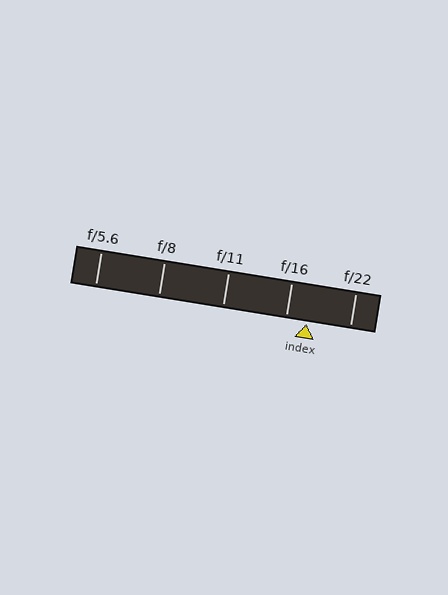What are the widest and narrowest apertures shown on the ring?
The widest aperture shown is f/5.6 and the narrowest is f/22.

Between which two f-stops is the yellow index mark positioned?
The index mark is between f/16 and f/22.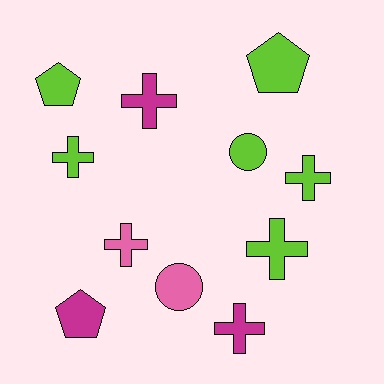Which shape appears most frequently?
Cross, with 6 objects.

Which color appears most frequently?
Lime, with 6 objects.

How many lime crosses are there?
There are 3 lime crosses.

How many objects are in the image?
There are 11 objects.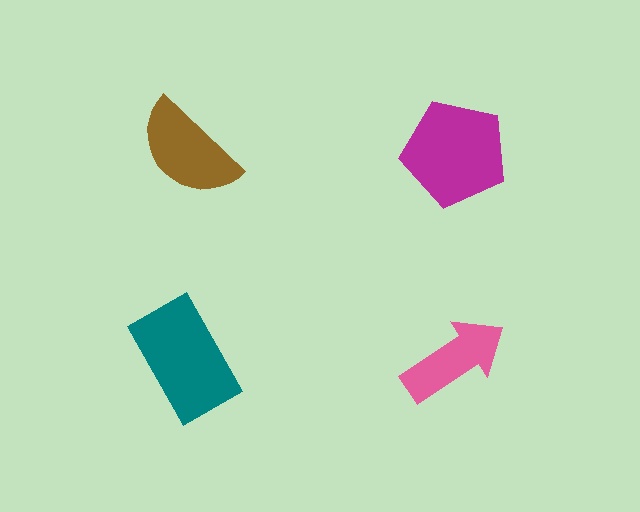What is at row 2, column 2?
A pink arrow.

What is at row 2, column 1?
A teal rectangle.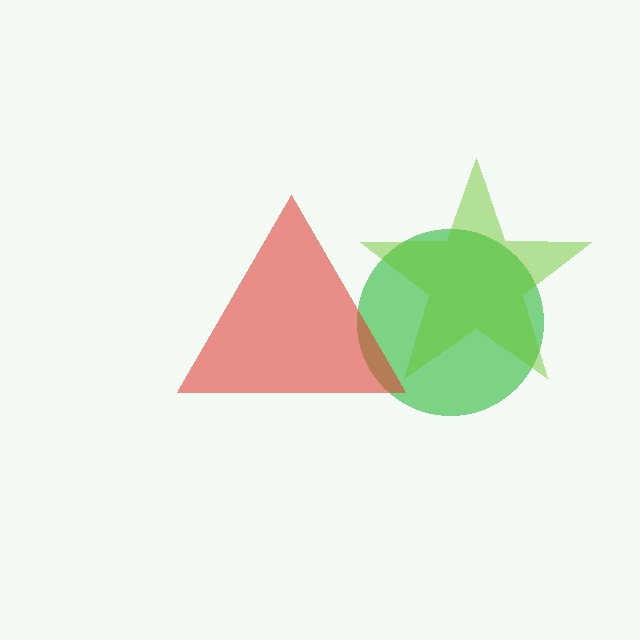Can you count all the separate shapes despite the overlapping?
Yes, there are 3 separate shapes.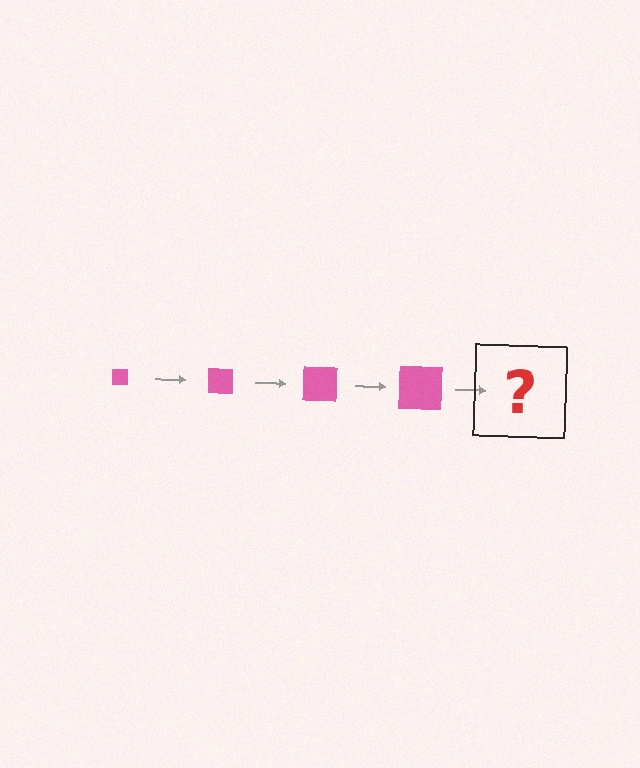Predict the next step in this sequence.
The next step is a pink square, larger than the previous one.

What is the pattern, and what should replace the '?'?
The pattern is that the square gets progressively larger each step. The '?' should be a pink square, larger than the previous one.